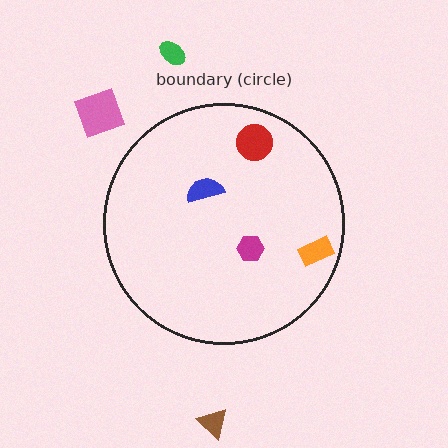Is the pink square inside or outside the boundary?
Outside.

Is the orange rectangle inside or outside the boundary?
Inside.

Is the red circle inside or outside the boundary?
Inside.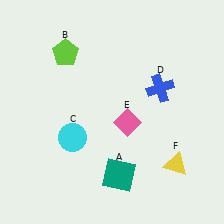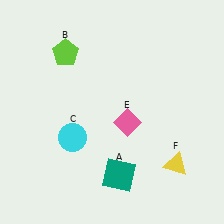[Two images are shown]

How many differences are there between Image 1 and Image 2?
There is 1 difference between the two images.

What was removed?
The blue cross (D) was removed in Image 2.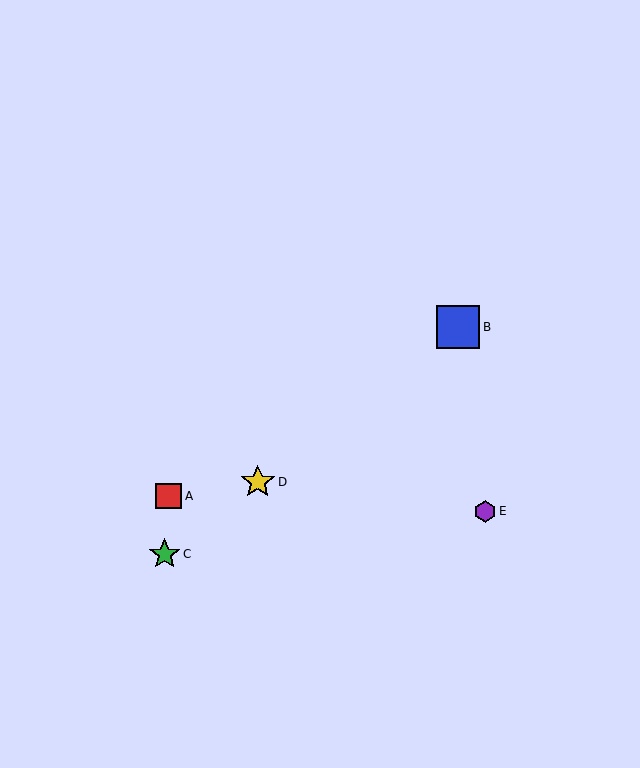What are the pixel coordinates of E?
Object E is at (485, 512).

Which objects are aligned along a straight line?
Objects B, C, D are aligned along a straight line.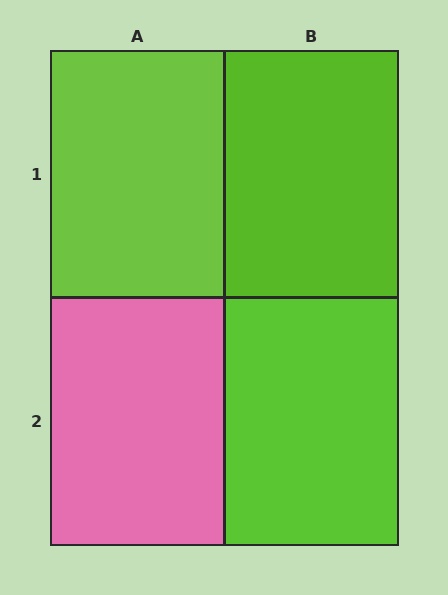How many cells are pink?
1 cell is pink.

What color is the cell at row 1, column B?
Lime.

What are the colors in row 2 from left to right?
Pink, lime.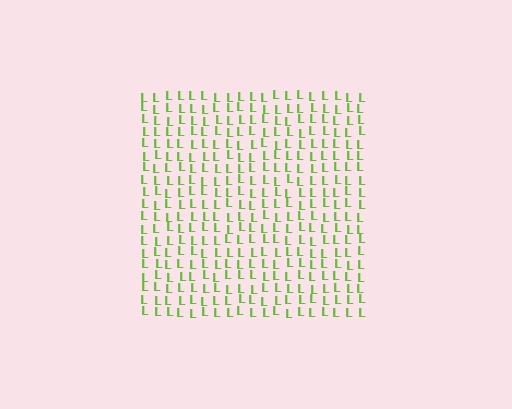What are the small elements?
The small elements are letter L's.